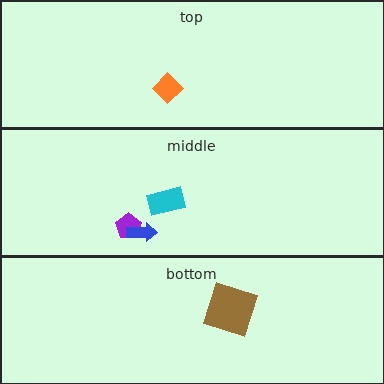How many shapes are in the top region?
1.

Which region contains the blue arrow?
The middle region.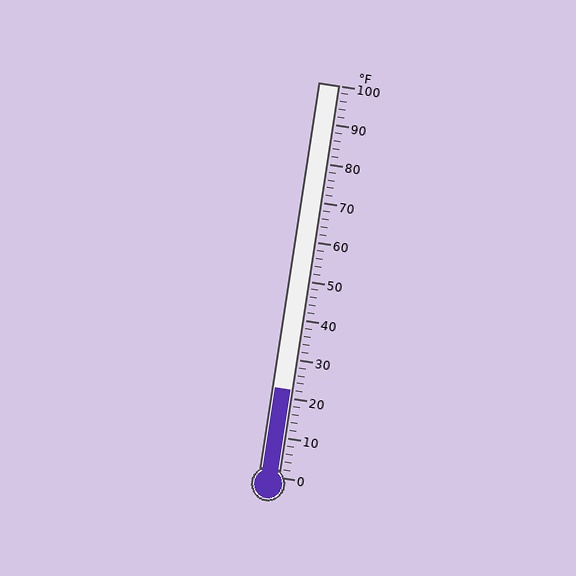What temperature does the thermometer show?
The thermometer shows approximately 22°F.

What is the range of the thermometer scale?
The thermometer scale ranges from 0°F to 100°F.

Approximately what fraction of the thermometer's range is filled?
The thermometer is filled to approximately 20% of its range.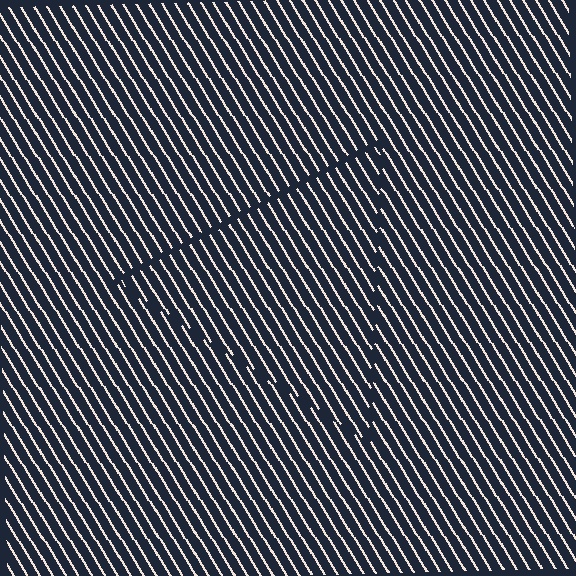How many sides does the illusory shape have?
3 sides — the line-ends trace a triangle.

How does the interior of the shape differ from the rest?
The interior of the shape contains the same grating, shifted by half a period — the contour is defined by the phase discontinuity where line-ends from the inner and outer gratings abut.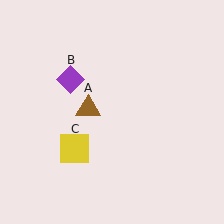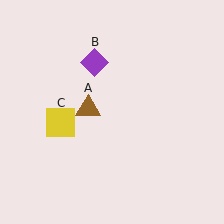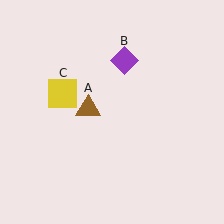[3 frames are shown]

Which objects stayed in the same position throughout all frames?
Brown triangle (object A) remained stationary.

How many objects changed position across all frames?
2 objects changed position: purple diamond (object B), yellow square (object C).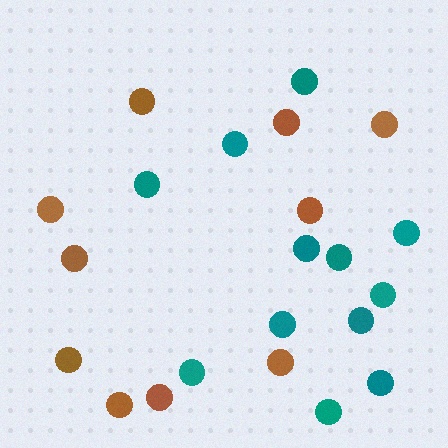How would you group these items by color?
There are 2 groups: one group of brown circles (10) and one group of teal circles (12).